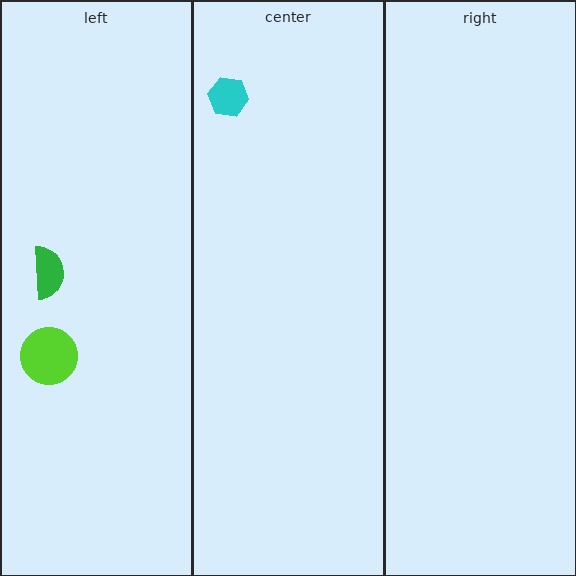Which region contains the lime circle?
The left region.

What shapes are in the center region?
The cyan hexagon.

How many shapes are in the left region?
2.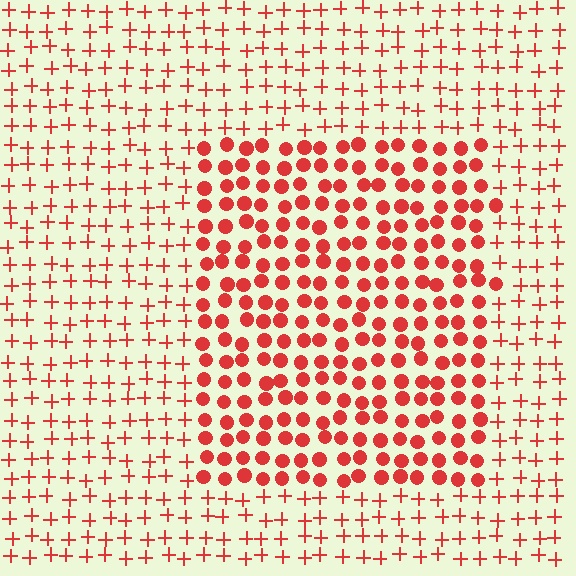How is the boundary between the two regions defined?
The boundary is defined by a change in element shape: circles inside vs. plus signs outside. All elements share the same color and spacing.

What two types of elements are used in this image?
The image uses circles inside the rectangle region and plus signs outside it.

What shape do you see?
I see a rectangle.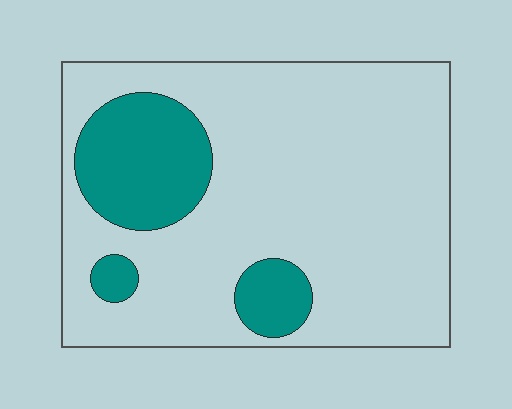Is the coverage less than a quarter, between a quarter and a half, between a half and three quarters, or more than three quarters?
Less than a quarter.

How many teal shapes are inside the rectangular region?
3.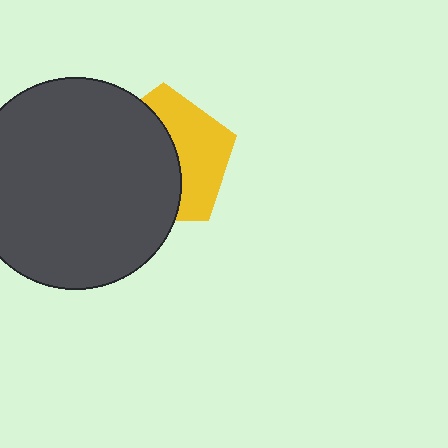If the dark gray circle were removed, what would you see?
You would see the complete yellow pentagon.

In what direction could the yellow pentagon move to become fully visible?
The yellow pentagon could move right. That would shift it out from behind the dark gray circle entirely.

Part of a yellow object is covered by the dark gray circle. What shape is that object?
It is a pentagon.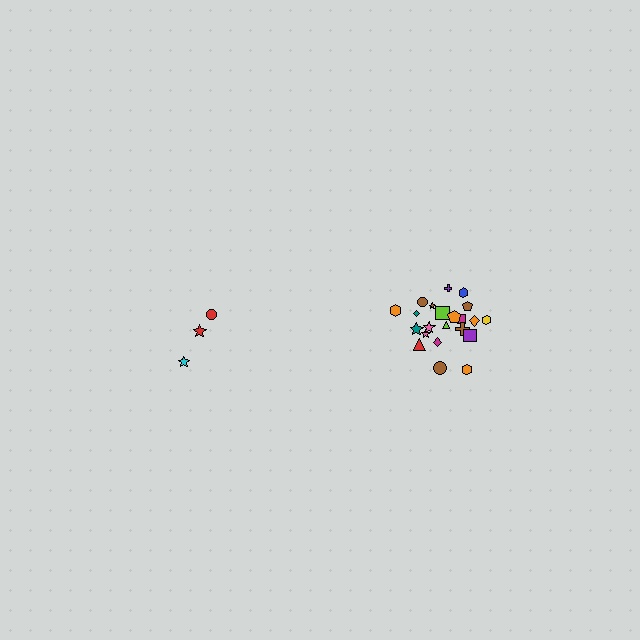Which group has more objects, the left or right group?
The right group.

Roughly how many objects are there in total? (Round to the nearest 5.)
Roughly 25 objects in total.